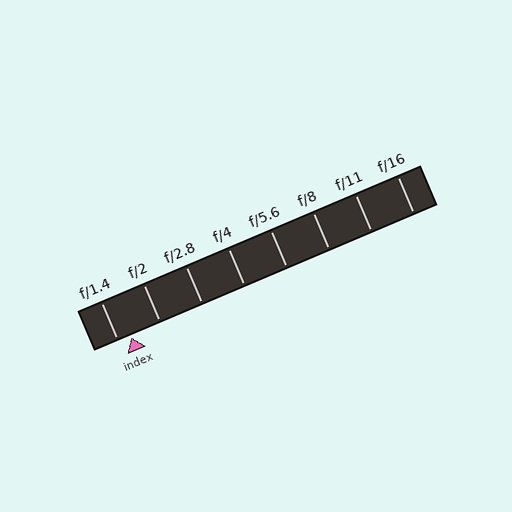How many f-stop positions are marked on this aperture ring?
There are 8 f-stop positions marked.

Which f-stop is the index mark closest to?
The index mark is closest to f/1.4.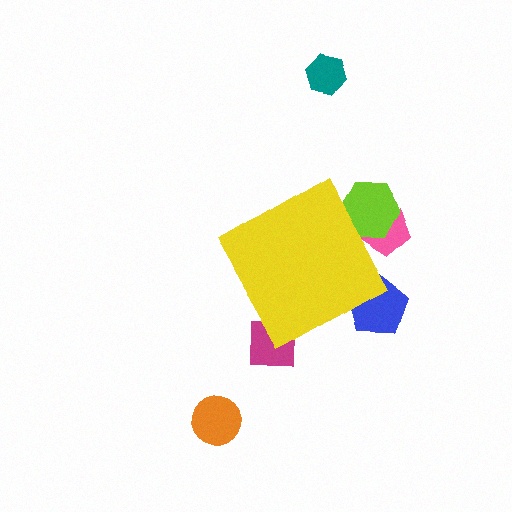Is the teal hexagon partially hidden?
No, the teal hexagon is fully visible.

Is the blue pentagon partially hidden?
Yes, the blue pentagon is partially hidden behind the yellow diamond.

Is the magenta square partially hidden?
Yes, the magenta square is partially hidden behind the yellow diamond.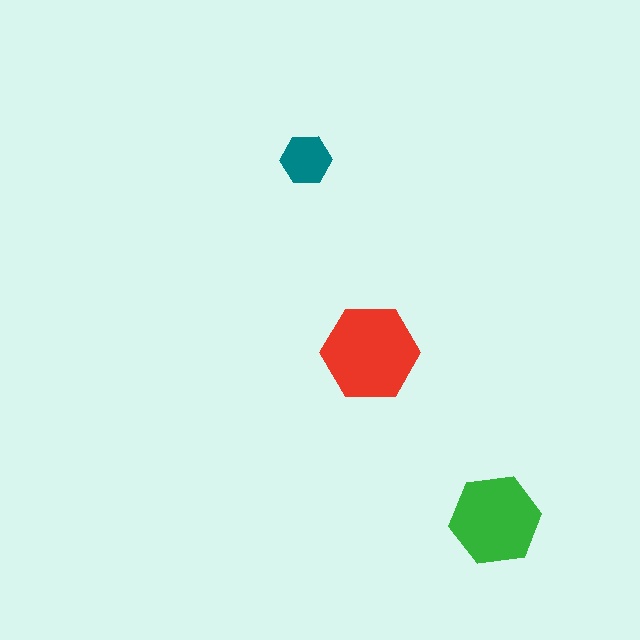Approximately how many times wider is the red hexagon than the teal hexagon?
About 2 times wider.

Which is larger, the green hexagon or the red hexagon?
The red one.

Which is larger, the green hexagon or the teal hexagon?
The green one.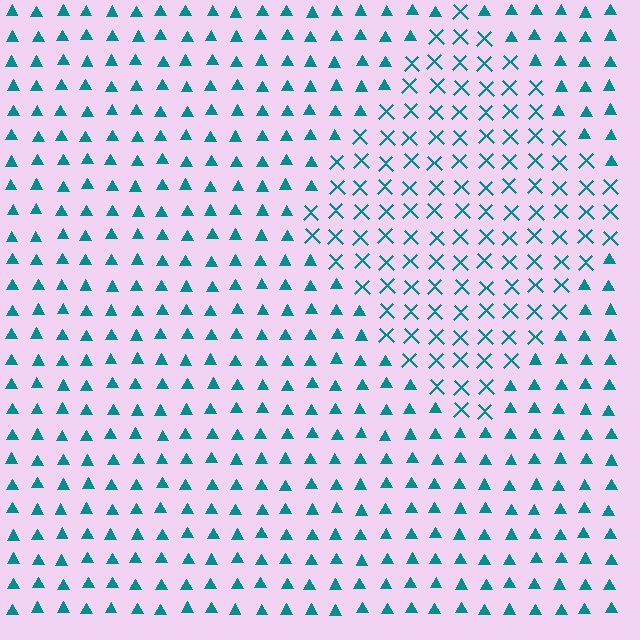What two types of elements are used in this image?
The image uses X marks inside the diamond region and triangles outside it.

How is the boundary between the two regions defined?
The boundary is defined by a change in element shape: X marks inside vs. triangles outside. All elements share the same color and spacing.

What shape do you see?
I see a diamond.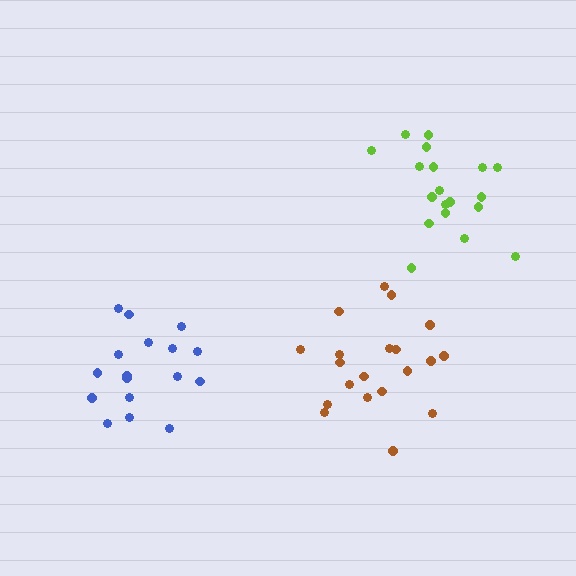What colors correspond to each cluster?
The clusters are colored: brown, blue, lime.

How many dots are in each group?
Group 1: 20 dots, Group 2: 17 dots, Group 3: 19 dots (56 total).